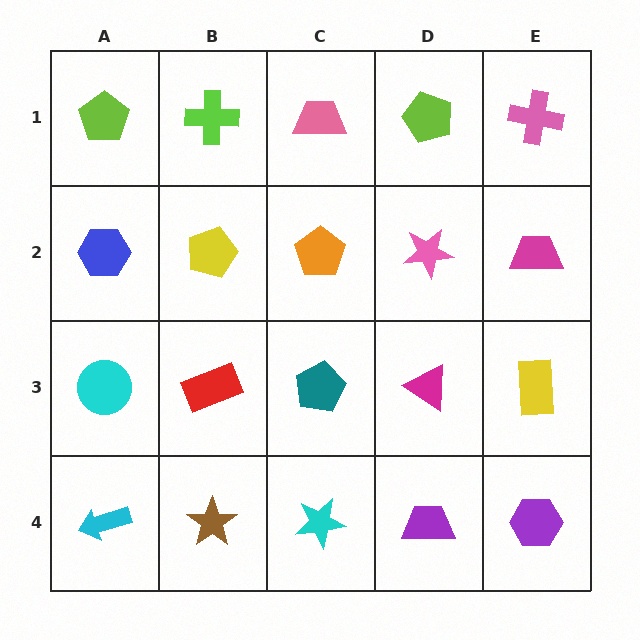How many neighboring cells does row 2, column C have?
4.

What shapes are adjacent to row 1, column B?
A yellow pentagon (row 2, column B), a lime pentagon (row 1, column A), a pink trapezoid (row 1, column C).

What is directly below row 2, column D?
A magenta triangle.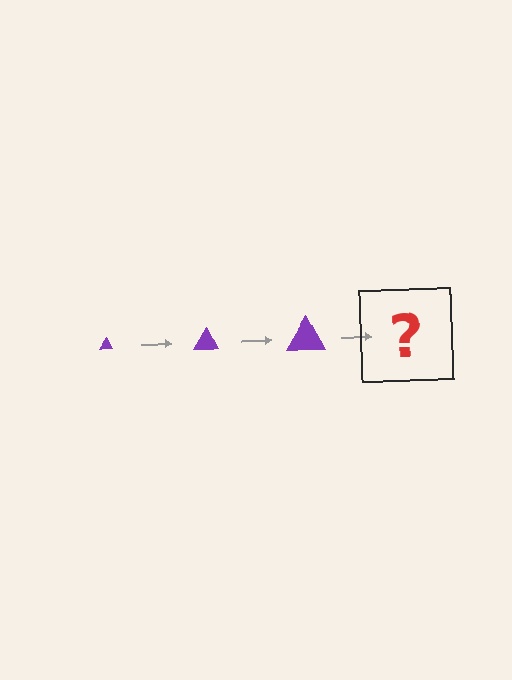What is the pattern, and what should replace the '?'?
The pattern is that the triangle gets progressively larger each step. The '?' should be a purple triangle, larger than the previous one.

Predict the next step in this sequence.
The next step is a purple triangle, larger than the previous one.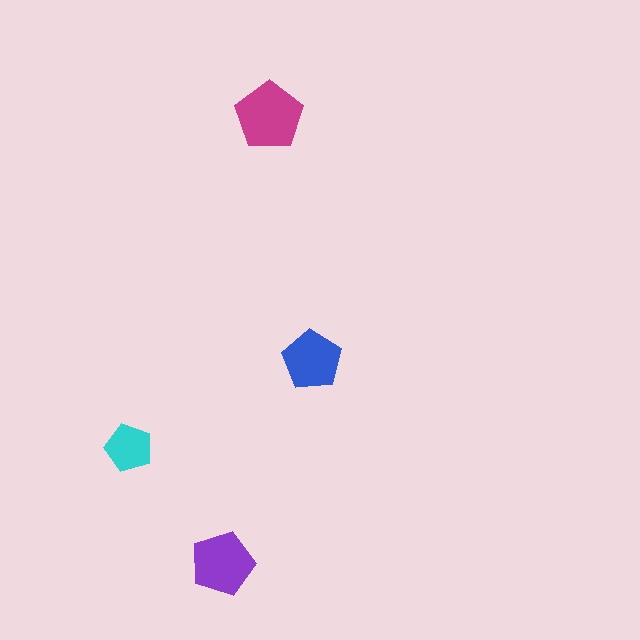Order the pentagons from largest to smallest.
the magenta one, the purple one, the blue one, the cyan one.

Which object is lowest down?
The purple pentagon is bottommost.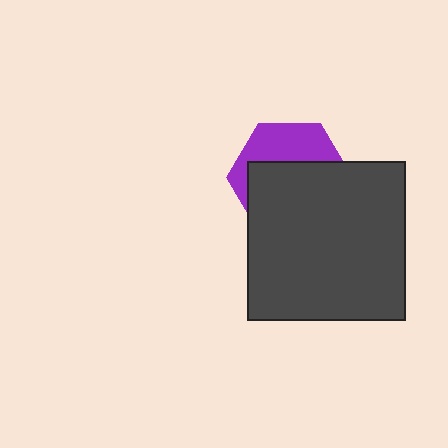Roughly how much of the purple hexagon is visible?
A small part of it is visible (roughly 38%).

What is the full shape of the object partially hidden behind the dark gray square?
The partially hidden object is a purple hexagon.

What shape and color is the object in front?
The object in front is a dark gray square.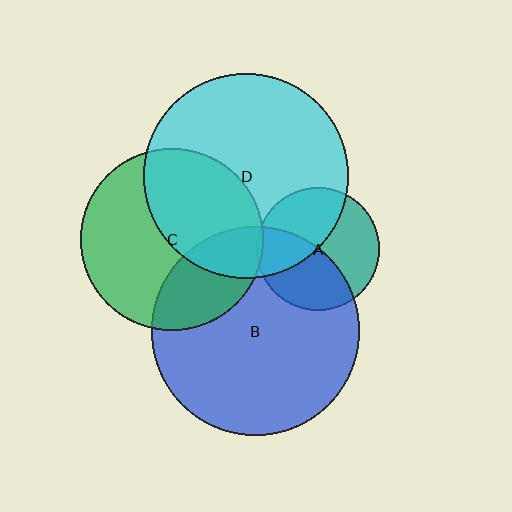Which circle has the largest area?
Circle B (blue).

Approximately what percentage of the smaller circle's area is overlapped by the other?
Approximately 45%.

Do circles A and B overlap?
Yes.